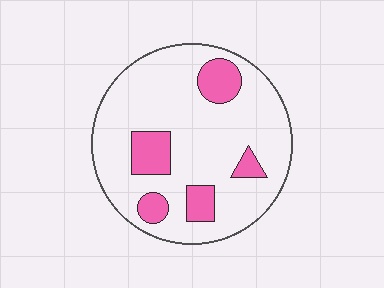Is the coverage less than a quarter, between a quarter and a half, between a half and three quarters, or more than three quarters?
Less than a quarter.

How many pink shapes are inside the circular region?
5.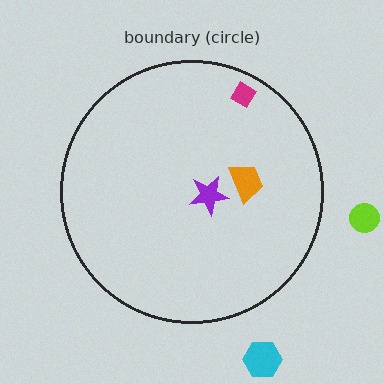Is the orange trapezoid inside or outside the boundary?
Inside.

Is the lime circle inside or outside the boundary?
Outside.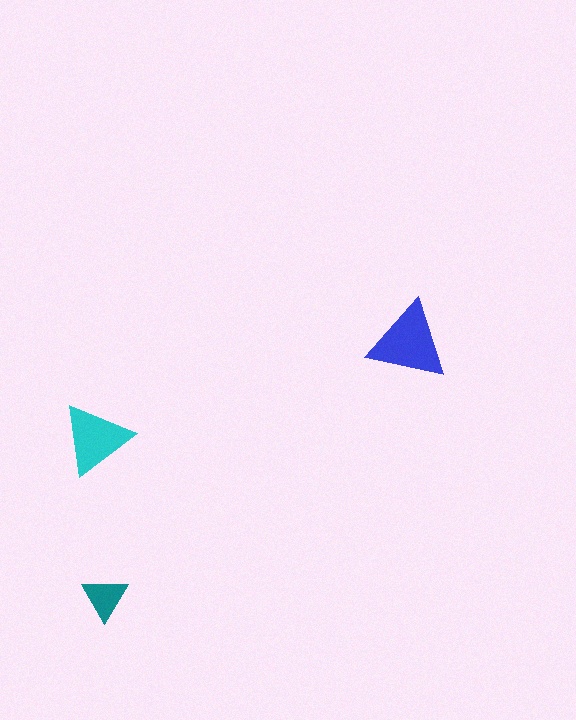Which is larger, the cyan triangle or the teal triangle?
The cyan one.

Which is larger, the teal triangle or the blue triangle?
The blue one.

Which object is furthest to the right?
The blue triangle is rightmost.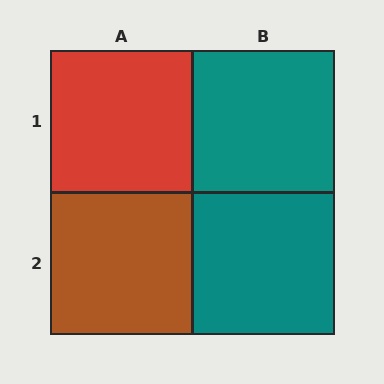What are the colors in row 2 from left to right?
Brown, teal.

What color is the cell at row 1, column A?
Red.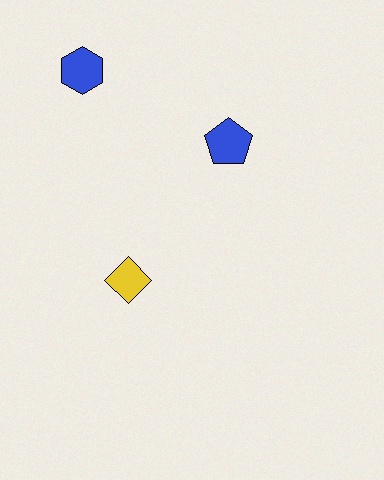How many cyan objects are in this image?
There are no cyan objects.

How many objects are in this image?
There are 3 objects.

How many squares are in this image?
There are no squares.